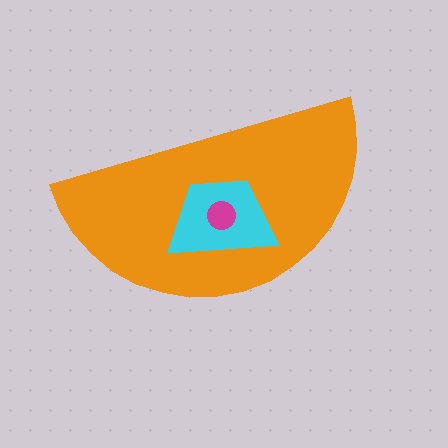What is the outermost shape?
The orange semicircle.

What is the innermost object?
The magenta circle.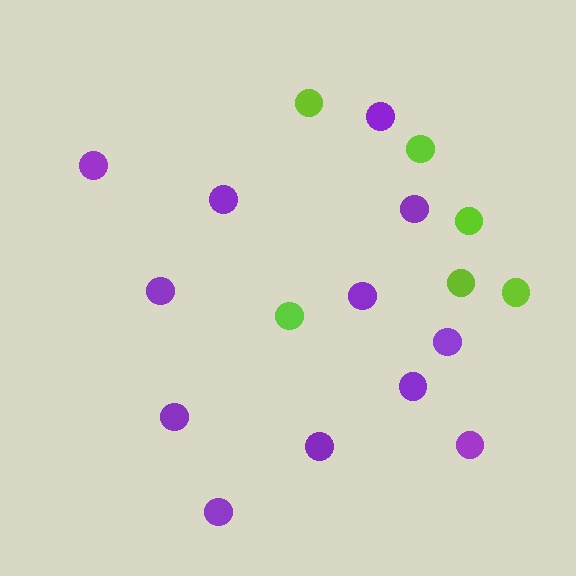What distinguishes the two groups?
There are 2 groups: one group of lime circles (6) and one group of purple circles (12).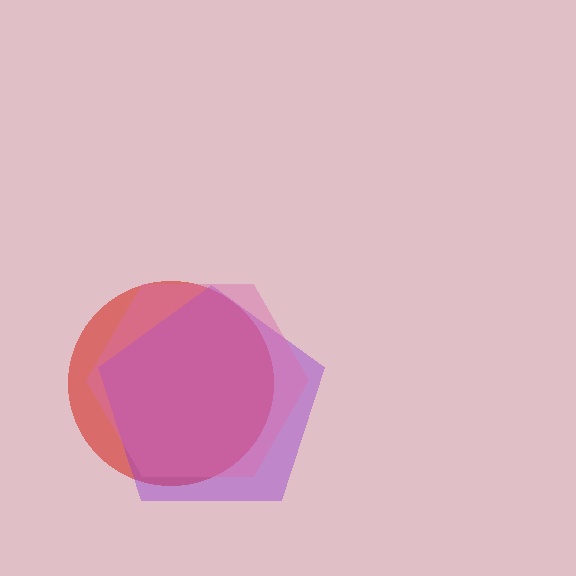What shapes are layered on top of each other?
The layered shapes are: a red circle, a purple pentagon, a pink hexagon.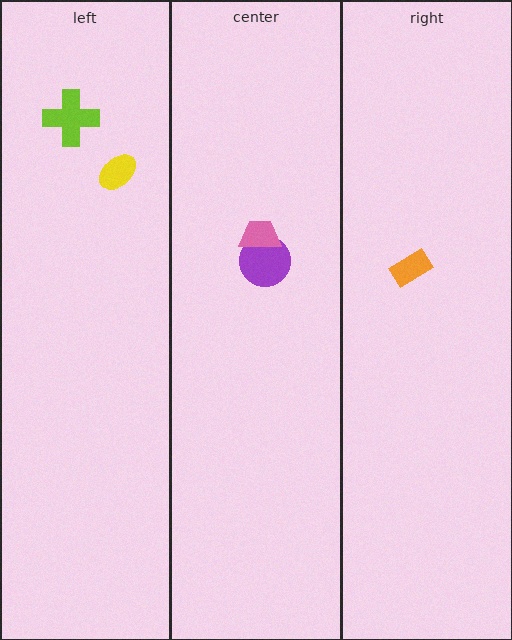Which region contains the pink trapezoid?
The center region.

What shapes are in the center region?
The purple circle, the pink trapezoid.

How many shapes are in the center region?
2.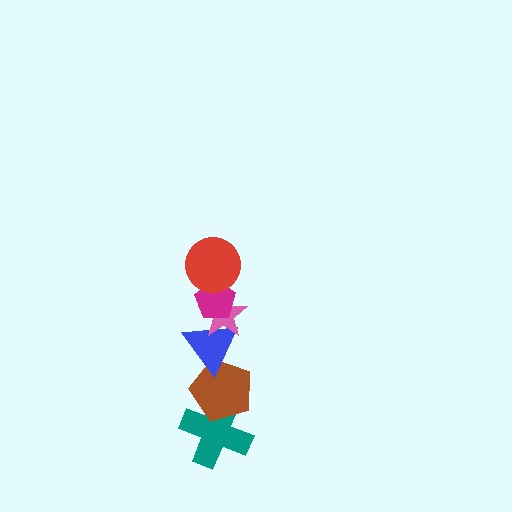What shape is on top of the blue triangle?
The pink star is on top of the blue triangle.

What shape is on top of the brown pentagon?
The blue triangle is on top of the brown pentagon.